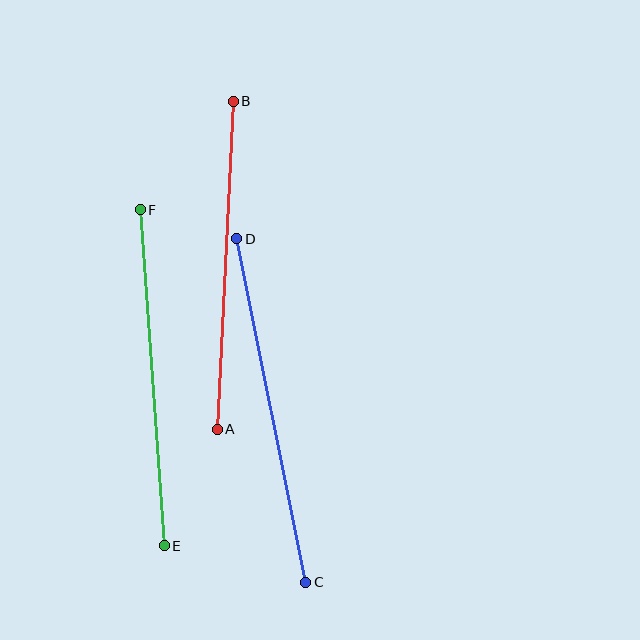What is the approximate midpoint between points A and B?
The midpoint is at approximately (225, 265) pixels.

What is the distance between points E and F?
The distance is approximately 337 pixels.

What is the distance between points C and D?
The distance is approximately 350 pixels.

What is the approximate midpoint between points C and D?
The midpoint is at approximately (271, 411) pixels.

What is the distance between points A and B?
The distance is approximately 328 pixels.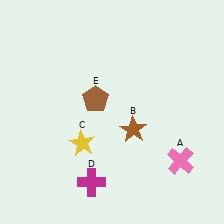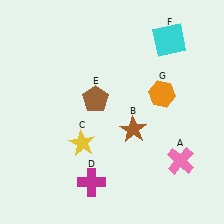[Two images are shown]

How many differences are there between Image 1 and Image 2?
There are 2 differences between the two images.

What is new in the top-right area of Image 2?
A cyan square (F) was added in the top-right area of Image 2.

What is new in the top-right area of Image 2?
An orange hexagon (G) was added in the top-right area of Image 2.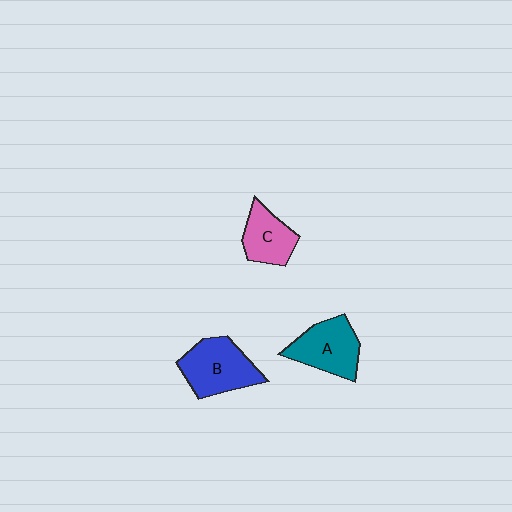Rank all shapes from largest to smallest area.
From largest to smallest: B (blue), A (teal), C (pink).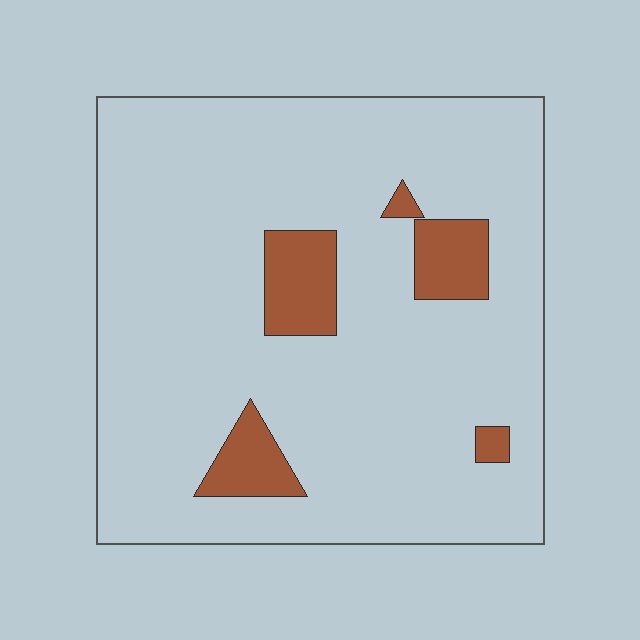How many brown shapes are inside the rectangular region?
5.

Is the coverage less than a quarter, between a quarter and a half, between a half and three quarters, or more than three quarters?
Less than a quarter.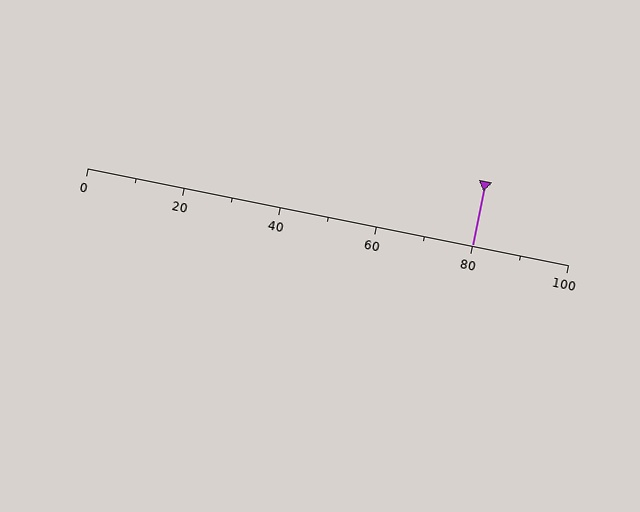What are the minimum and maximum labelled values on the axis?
The axis runs from 0 to 100.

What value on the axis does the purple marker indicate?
The marker indicates approximately 80.